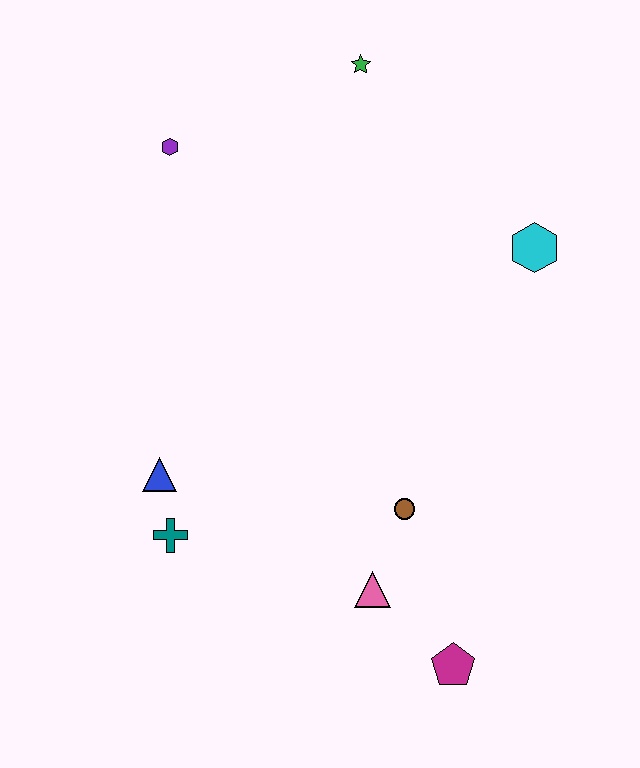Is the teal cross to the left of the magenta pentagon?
Yes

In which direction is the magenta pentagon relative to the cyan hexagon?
The magenta pentagon is below the cyan hexagon.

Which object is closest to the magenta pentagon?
The pink triangle is closest to the magenta pentagon.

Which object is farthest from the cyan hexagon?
The teal cross is farthest from the cyan hexagon.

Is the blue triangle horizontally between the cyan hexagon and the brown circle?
No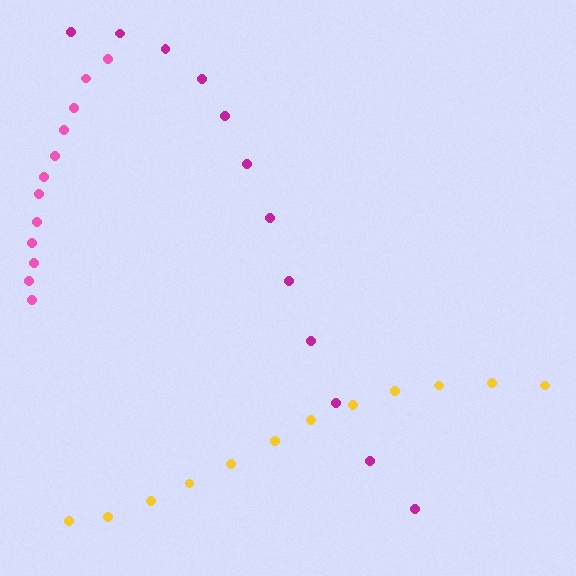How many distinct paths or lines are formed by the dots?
There are 3 distinct paths.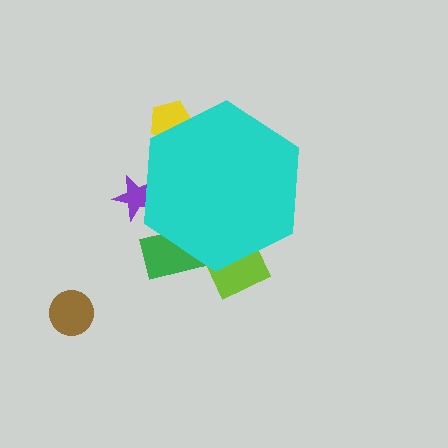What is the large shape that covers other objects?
A cyan hexagon.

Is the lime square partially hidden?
Yes, the lime square is partially hidden behind the cyan hexagon.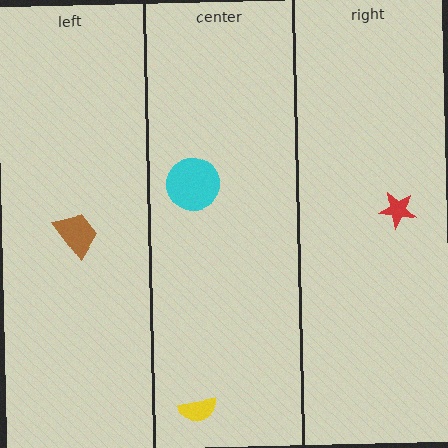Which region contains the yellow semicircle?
The center region.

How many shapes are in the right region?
1.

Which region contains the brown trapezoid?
The left region.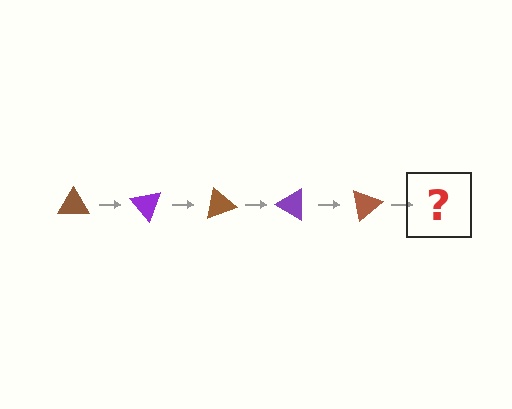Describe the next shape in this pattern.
It should be a purple triangle, rotated 250 degrees from the start.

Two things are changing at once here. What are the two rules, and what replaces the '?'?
The two rules are that it rotates 50 degrees each step and the color cycles through brown and purple. The '?' should be a purple triangle, rotated 250 degrees from the start.